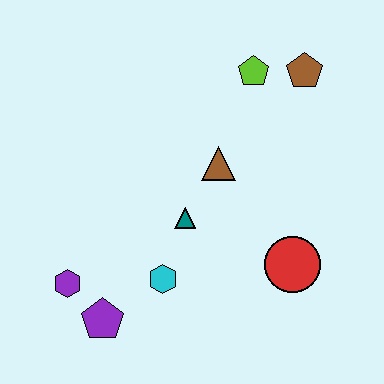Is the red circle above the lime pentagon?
No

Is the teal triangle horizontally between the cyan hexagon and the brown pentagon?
Yes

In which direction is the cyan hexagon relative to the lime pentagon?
The cyan hexagon is below the lime pentagon.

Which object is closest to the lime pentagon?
The brown pentagon is closest to the lime pentagon.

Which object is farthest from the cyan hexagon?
The brown pentagon is farthest from the cyan hexagon.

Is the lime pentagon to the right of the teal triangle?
Yes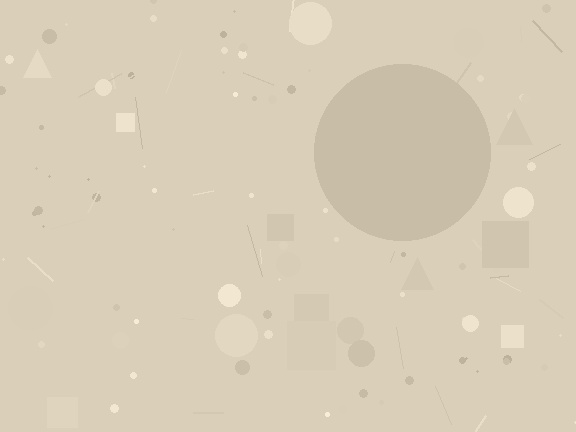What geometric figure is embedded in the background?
A circle is embedded in the background.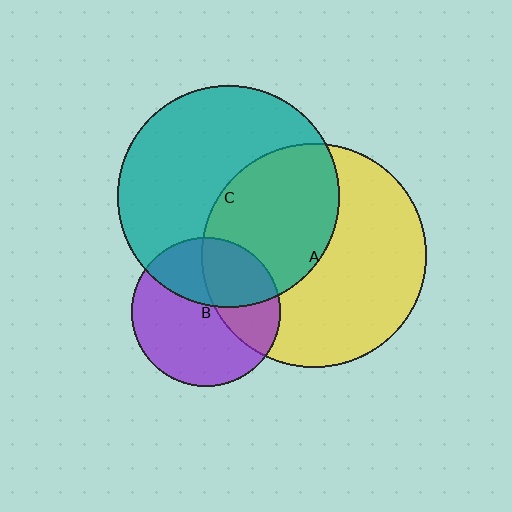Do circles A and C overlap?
Yes.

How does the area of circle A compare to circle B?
Approximately 2.3 times.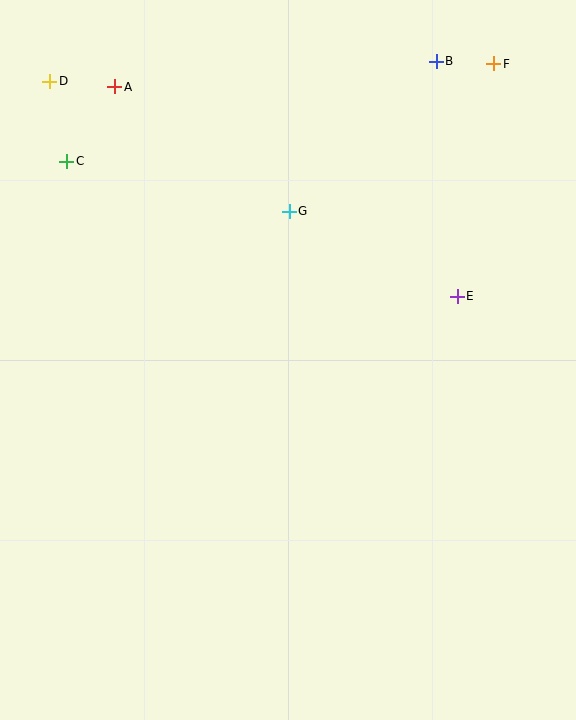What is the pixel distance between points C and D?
The distance between C and D is 82 pixels.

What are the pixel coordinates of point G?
Point G is at (289, 212).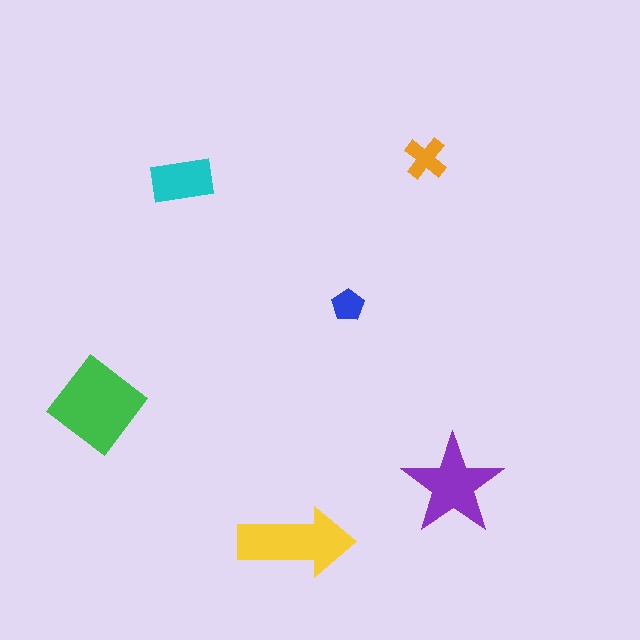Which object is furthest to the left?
The green diamond is leftmost.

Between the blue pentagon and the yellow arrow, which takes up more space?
The yellow arrow.